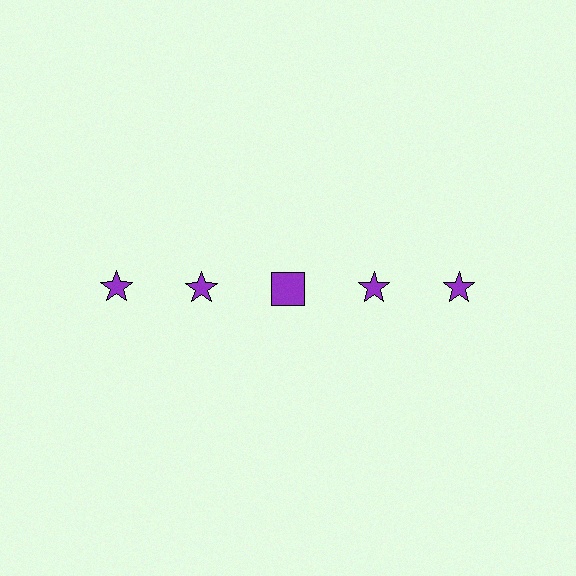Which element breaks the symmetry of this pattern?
The purple square in the top row, center column breaks the symmetry. All other shapes are purple stars.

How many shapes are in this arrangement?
There are 5 shapes arranged in a grid pattern.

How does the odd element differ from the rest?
It has a different shape: square instead of star.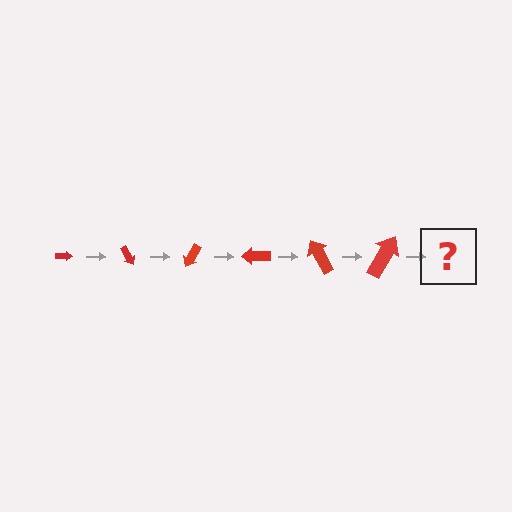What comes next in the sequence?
The next element should be an arrow, larger than the previous one and rotated 360 degrees from the start.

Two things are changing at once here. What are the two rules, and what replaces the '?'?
The two rules are that the arrow grows larger each step and it rotates 60 degrees each step. The '?' should be an arrow, larger than the previous one and rotated 360 degrees from the start.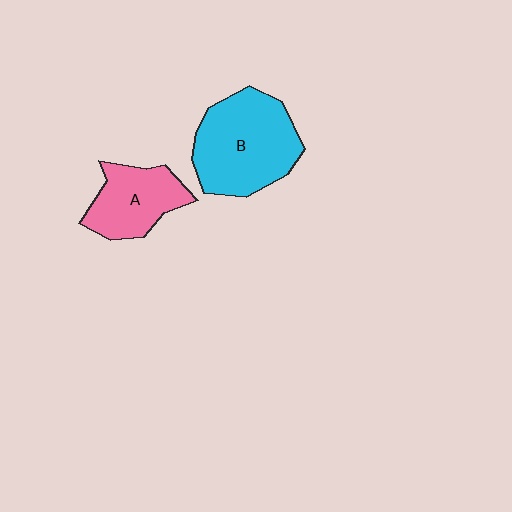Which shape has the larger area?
Shape B (cyan).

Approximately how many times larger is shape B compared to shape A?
Approximately 1.6 times.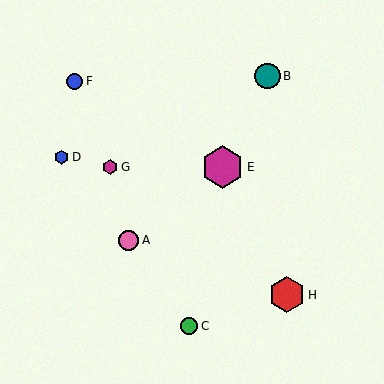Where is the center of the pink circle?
The center of the pink circle is at (129, 240).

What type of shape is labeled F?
Shape F is a blue circle.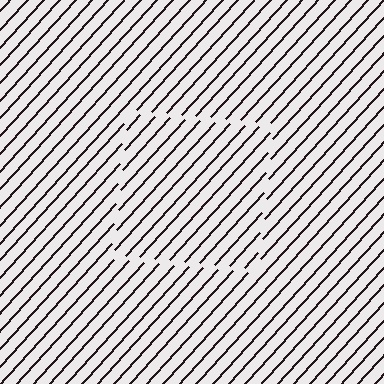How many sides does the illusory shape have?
4 sides — the line-ends trace a square.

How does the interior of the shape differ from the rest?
The interior of the shape contains the same grating, shifted by half a period — the contour is defined by the phase discontinuity where line-ends from the inner and outer gratings abut.